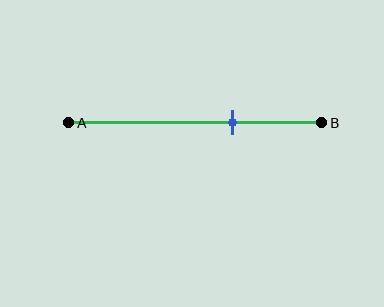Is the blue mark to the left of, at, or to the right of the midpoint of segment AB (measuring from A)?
The blue mark is to the right of the midpoint of segment AB.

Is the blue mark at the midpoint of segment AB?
No, the mark is at about 65% from A, not at the 50% midpoint.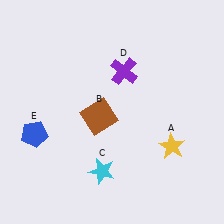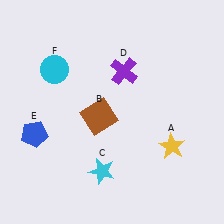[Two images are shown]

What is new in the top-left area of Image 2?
A cyan circle (F) was added in the top-left area of Image 2.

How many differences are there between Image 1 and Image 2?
There is 1 difference between the two images.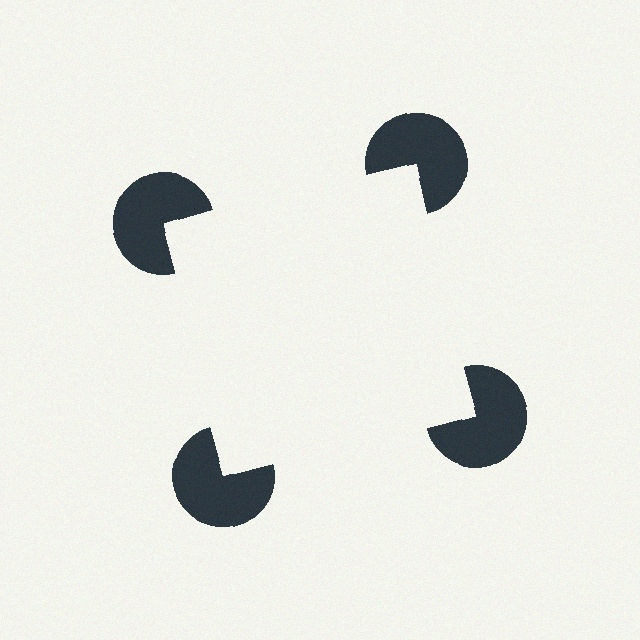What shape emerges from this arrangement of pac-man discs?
An illusory square — its edges are inferred from the aligned wedge cuts in the pac-man discs, not physically drawn.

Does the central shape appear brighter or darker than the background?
It typically appears slightly brighter than the background, even though no actual brightness change is drawn.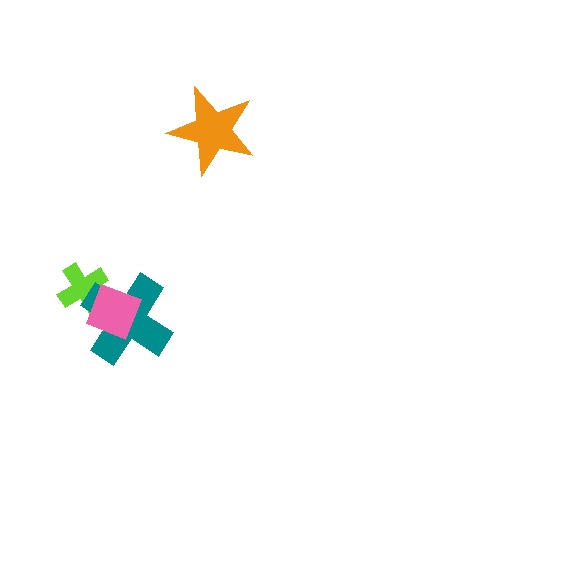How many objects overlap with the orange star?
0 objects overlap with the orange star.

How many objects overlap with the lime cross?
2 objects overlap with the lime cross.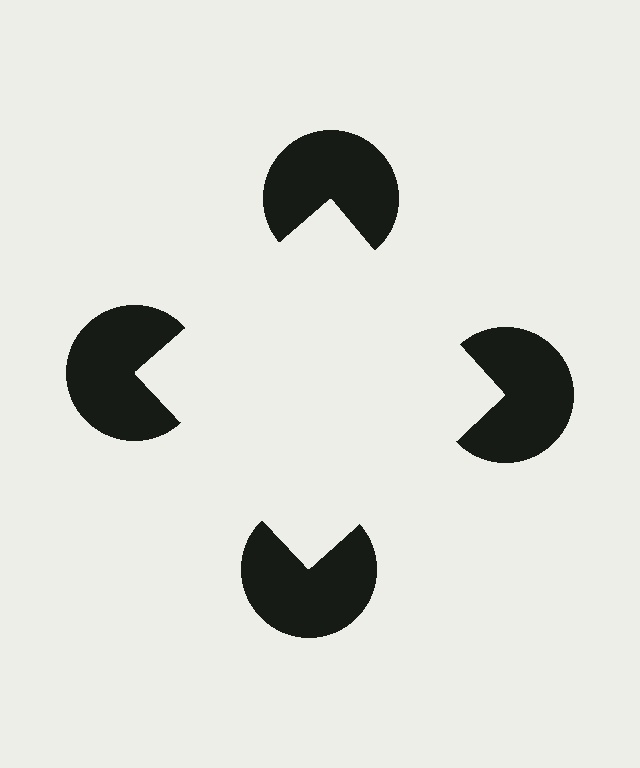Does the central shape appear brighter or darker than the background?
It typically appears slightly brighter than the background, even though no actual brightness change is drawn.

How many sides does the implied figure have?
4 sides.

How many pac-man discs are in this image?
There are 4 — one at each vertex of the illusory square.